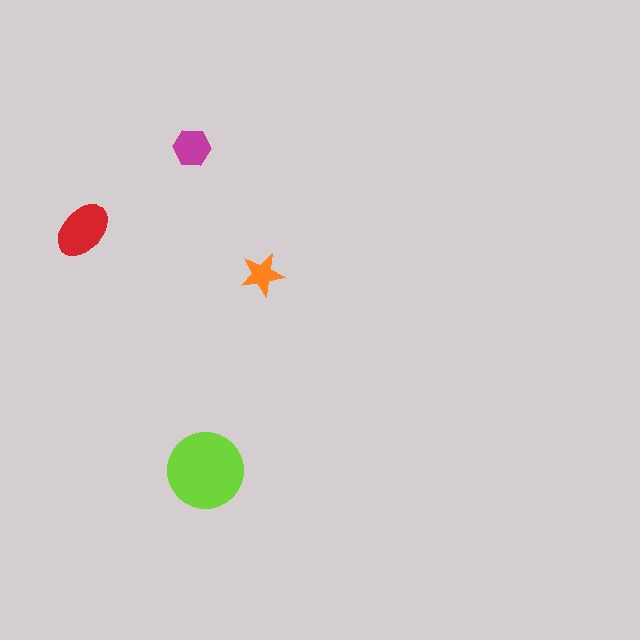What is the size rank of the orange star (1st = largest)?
4th.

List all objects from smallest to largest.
The orange star, the magenta hexagon, the red ellipse, the lime circle.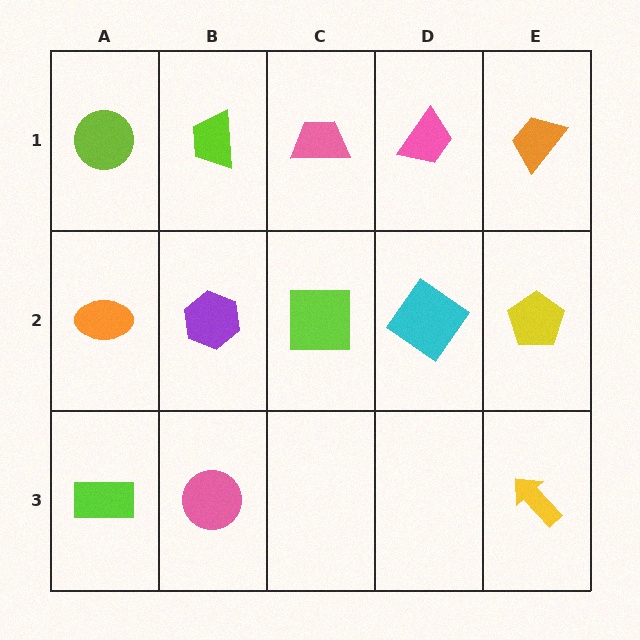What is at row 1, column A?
A lime circle.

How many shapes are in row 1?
5 shapes.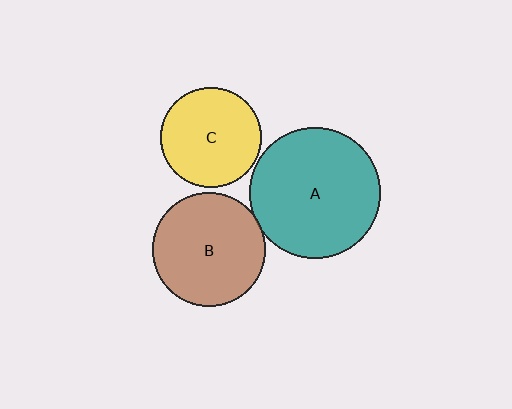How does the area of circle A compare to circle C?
Approximately 1.7 times.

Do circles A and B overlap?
Yes.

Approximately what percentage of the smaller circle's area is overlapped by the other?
Approximately 5%.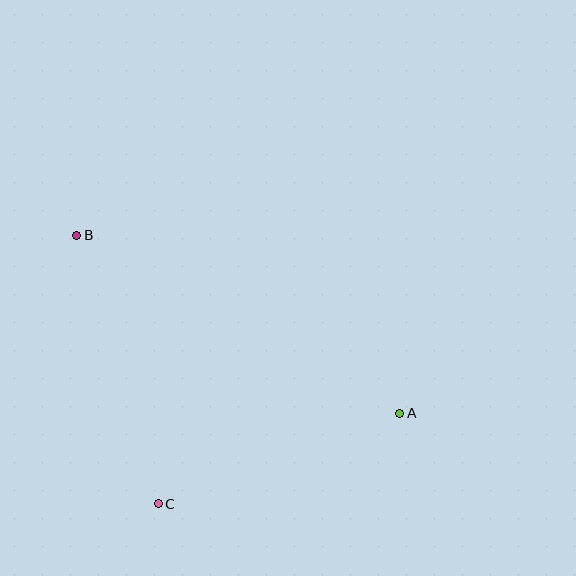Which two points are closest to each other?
Points A and C are closest to each other.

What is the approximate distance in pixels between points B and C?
The distance between B and C is approximately 281 pixels.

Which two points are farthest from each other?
Points A and B are farthest from each other.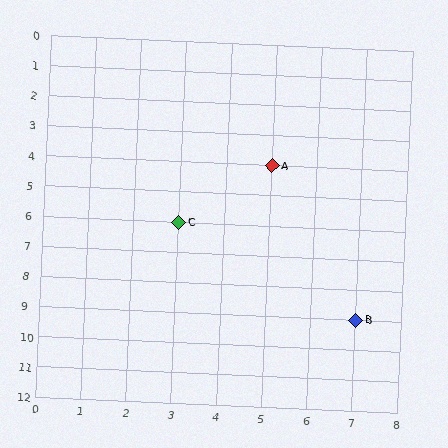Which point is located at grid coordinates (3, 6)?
Point C is at (3, 6).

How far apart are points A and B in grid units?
Points A and B are 2 columns and 5 rows apart (about 5.4 grid units diagonally).